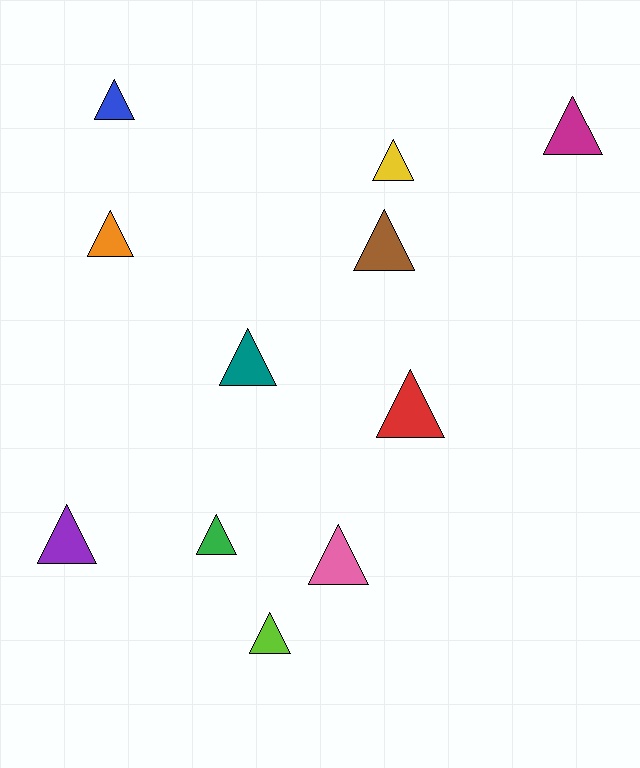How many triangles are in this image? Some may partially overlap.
There are 11 triangles.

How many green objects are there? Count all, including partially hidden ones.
There is 1 green object.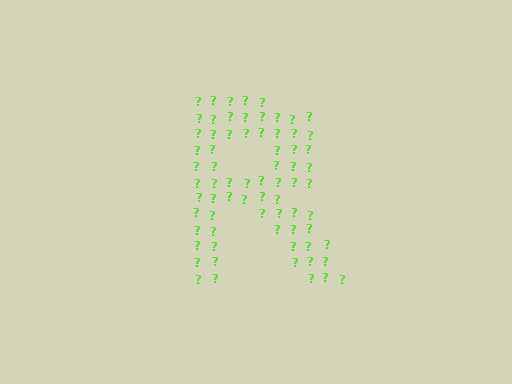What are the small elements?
The small elements are question marks.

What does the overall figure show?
The overall figure shows the letter R.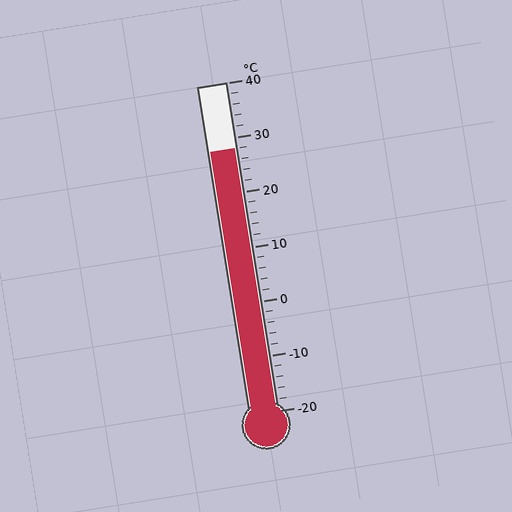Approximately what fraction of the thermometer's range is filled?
The thermometer is filled to approximately 80% of its range.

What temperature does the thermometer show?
The thermometer shows approximately 28°C.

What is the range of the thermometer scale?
The thermometer scale ranges from -20°C to 40°C.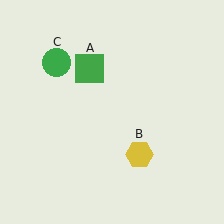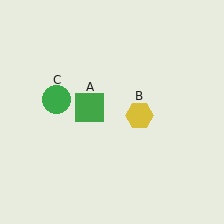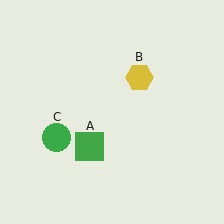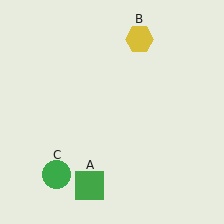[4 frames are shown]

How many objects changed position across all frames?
3 objects changed position: green square (object A), yellow hexagon (object B), green circle (object C).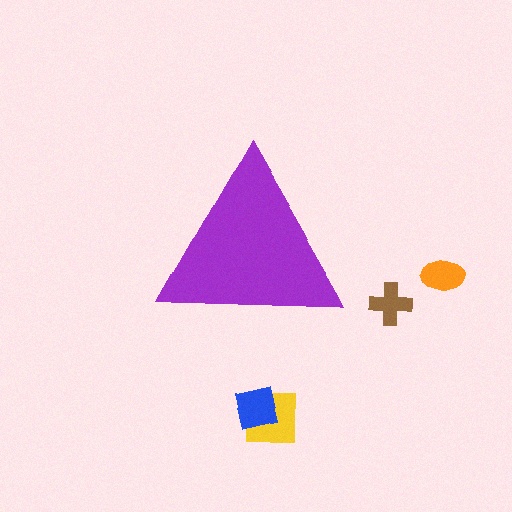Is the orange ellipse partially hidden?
No, the orange ellipse is fully visible.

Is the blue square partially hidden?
No, the blue square is fully visible.